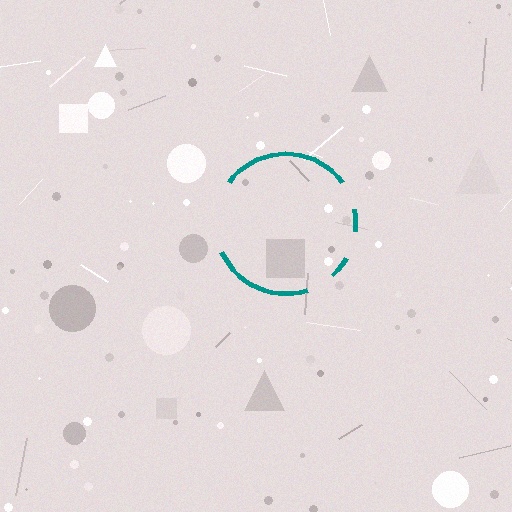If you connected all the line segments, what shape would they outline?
They would outline a circle.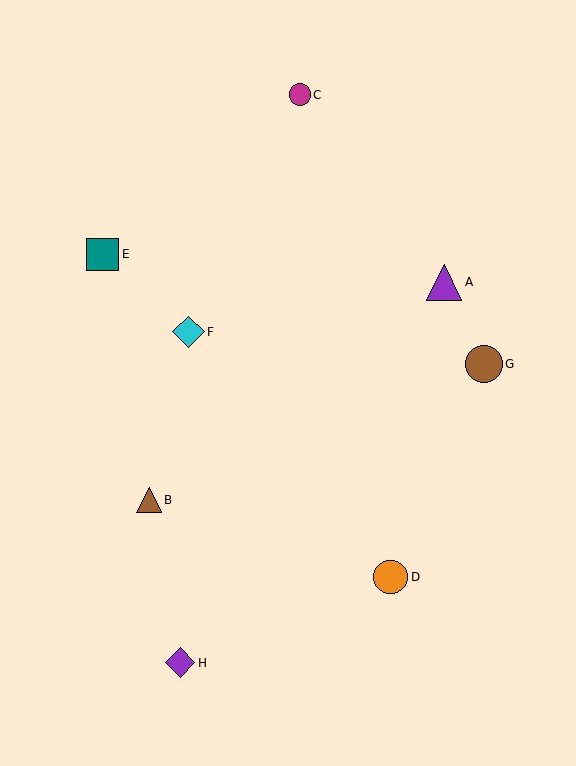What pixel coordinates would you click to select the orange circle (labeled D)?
Click at (391, 577) to select the orange circle D.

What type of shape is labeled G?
Shape G is a brown circle.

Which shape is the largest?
The brown circle (labeled G) is the largest.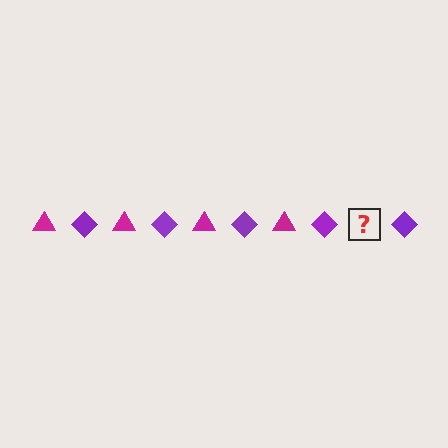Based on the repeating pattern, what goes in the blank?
The blank should be a magenta triangle.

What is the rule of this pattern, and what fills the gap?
The rule is that the pattern alternates between magenta triangle and purple diamond. The gap should be filled with a magenta triangle.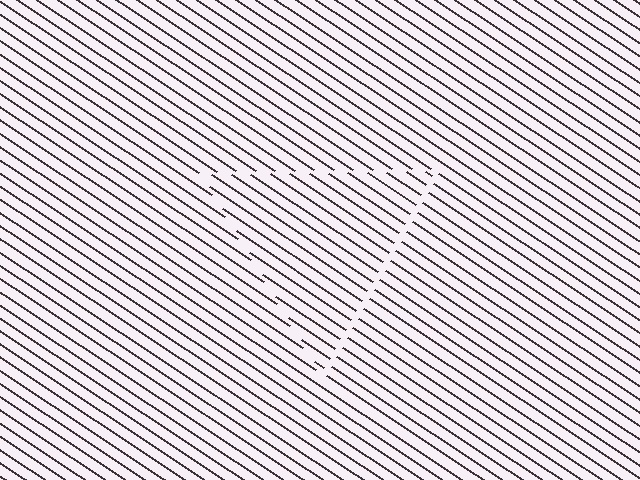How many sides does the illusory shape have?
3 sides — the line-ends trace a triangle.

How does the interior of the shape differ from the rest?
The interior of the shape contains the same grating, shifted by half a period — the contour is defined by the phase discontinuity where line-ends from the inner and outer gratings abut.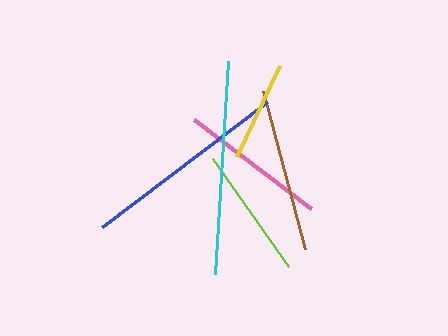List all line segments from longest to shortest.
From longest to shortest: cyan, blue, brown, pink, lime, yellow.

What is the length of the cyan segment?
The cyan segment is approximately 213 pixels long.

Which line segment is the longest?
The cyan line is the longest at approximately 213 pixels.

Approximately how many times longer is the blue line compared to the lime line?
The blue line is approximately 1.6 times the length of the lime line.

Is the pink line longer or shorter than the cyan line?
The cyan line is longer than the pink line.